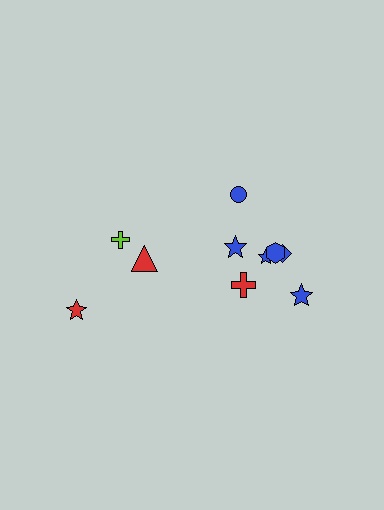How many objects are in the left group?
There are 3 objects.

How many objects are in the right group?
There are 7 objects.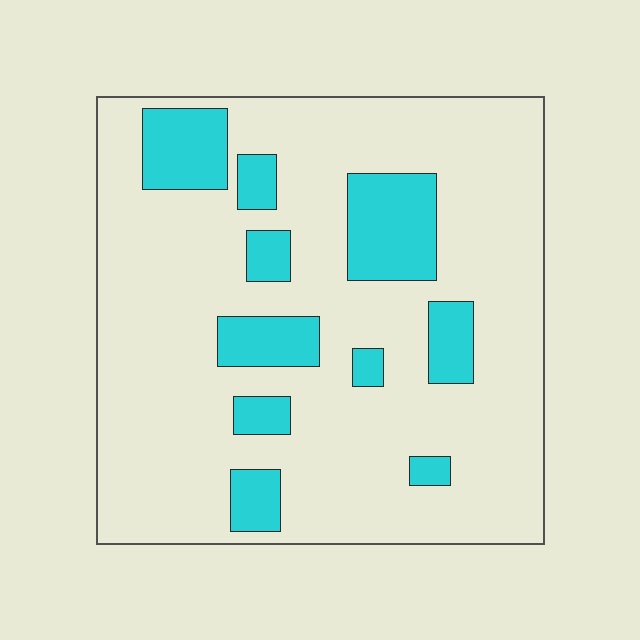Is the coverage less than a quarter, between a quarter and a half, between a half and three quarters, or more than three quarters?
Less than a quarter.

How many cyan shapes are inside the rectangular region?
10.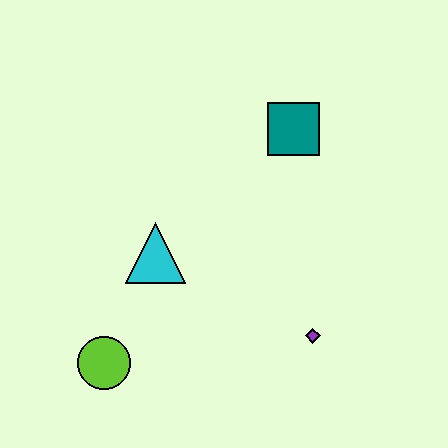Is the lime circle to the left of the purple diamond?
Yes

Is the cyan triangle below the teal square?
Yes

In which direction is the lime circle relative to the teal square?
The lime circle is below the teal square.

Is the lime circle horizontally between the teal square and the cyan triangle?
No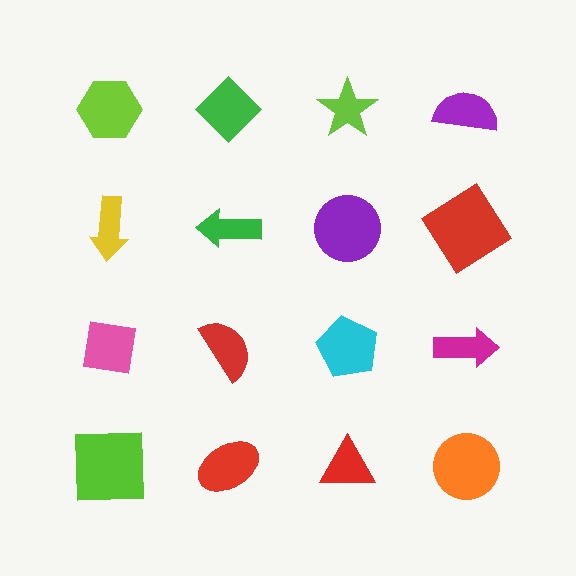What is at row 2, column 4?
A red diamond.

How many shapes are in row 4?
4 shapes.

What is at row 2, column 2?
A green arrow.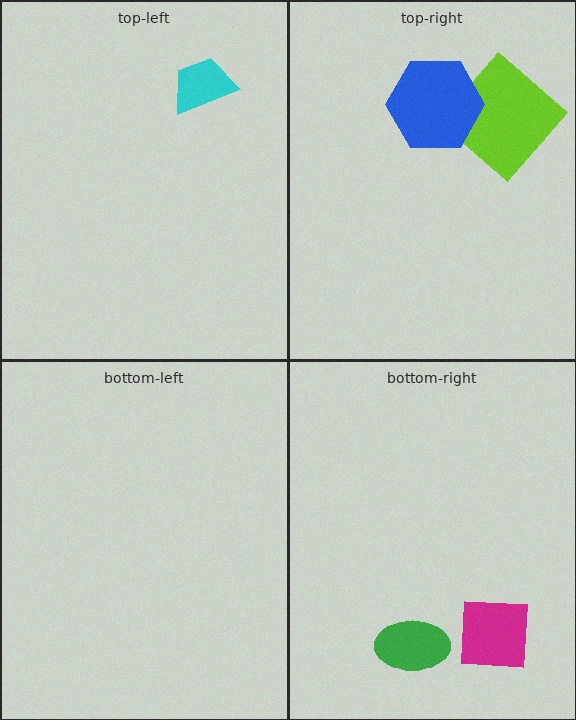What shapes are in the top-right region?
The lime diamond, the blue hexagon.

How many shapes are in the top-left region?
1.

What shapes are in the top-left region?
The cyan trapezoid.